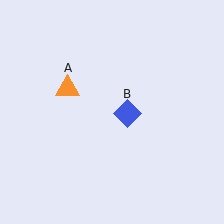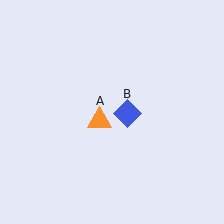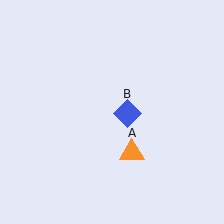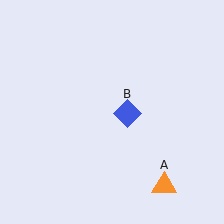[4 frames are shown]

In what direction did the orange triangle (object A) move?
The orange triangle (object A) moved down and to the right.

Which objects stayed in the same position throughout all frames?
Blue diamond (object B) remained stationary.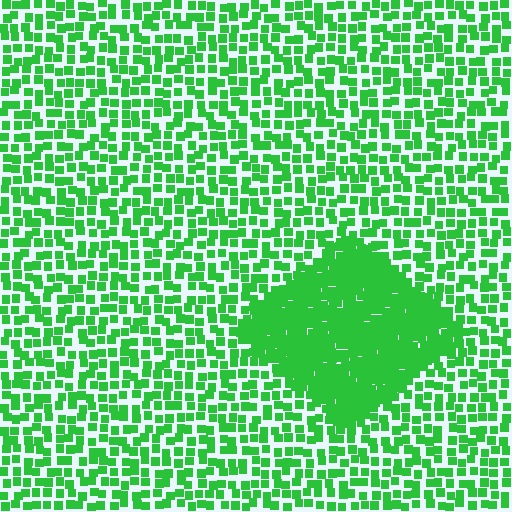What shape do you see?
I see a diamond.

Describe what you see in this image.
The image contains small green elements arranged at two different densities. A diamond-shaped region is visible where the elements are more densely packed than the surrounding area.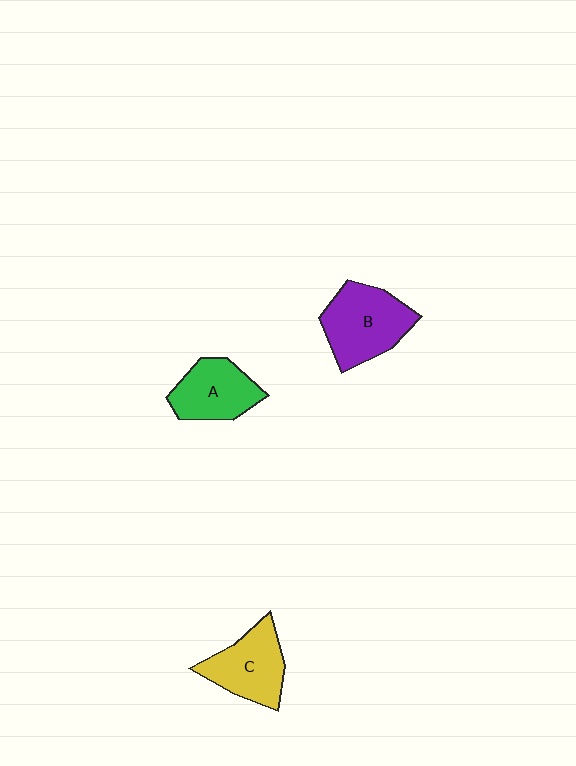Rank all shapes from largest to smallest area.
From largest to smallest: B (purple), C (yellow), A (green).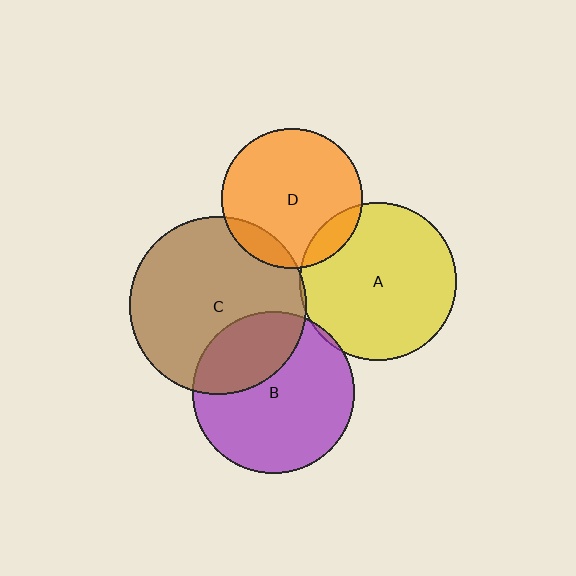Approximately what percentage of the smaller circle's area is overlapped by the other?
Approximately 5%.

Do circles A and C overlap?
Yes.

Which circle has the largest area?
Circle C (brown).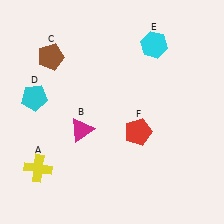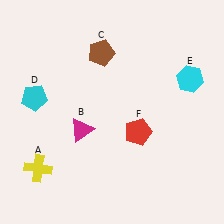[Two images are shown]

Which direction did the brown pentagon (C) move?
The brown pentagon (C) moved right.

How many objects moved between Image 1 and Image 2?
2 objects moved between the two images.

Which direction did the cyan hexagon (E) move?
The cyan hexagon (E) moved right.